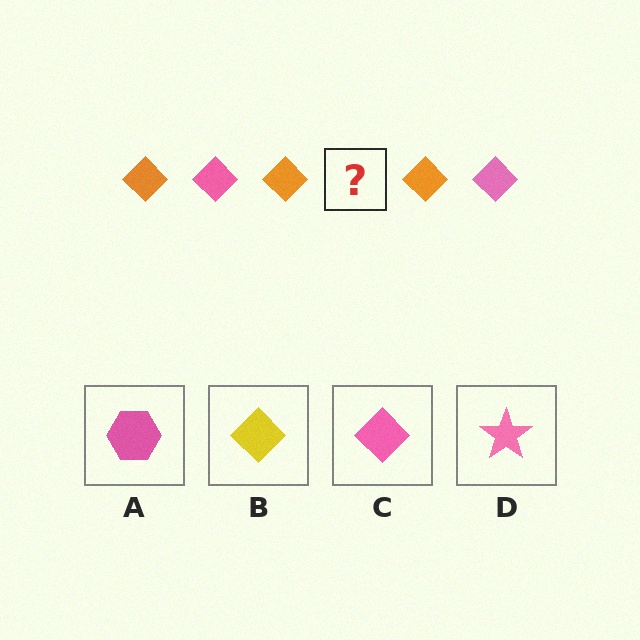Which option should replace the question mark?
Option C.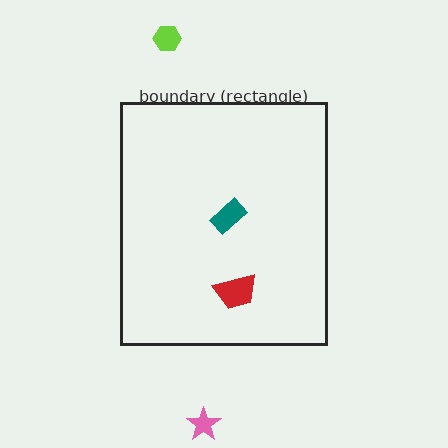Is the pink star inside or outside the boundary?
Outside.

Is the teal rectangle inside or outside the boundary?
Inside.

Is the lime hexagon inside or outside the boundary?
Outside.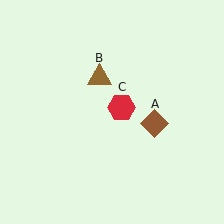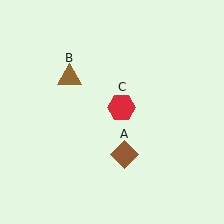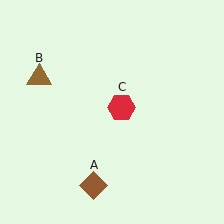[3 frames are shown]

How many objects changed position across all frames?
2 objects changed position: brown diamond (object A), brown triangle (object B).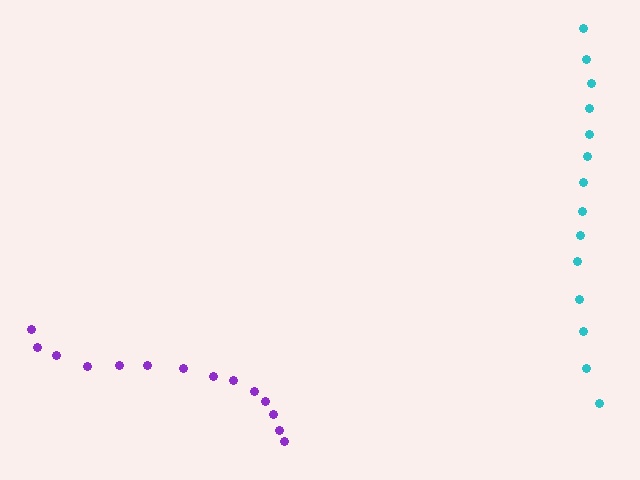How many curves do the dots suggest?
There are 2 distinct paths.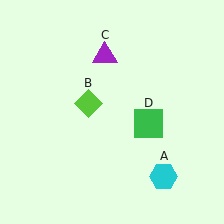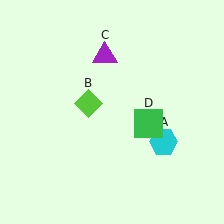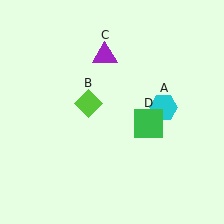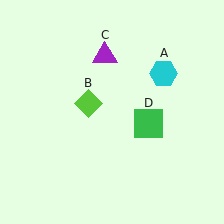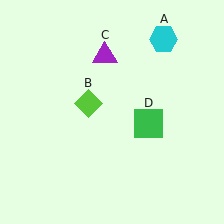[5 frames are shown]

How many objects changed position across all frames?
1 object changed position: cyan hexagon (object A).